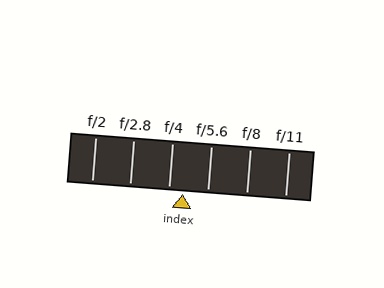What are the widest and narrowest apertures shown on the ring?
The widest aperture shown is f/2 and the narrowest is f/11.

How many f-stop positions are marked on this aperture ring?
There are 6 f-stop positions marked.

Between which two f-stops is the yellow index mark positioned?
The index mark is between f/4 and f/5.6.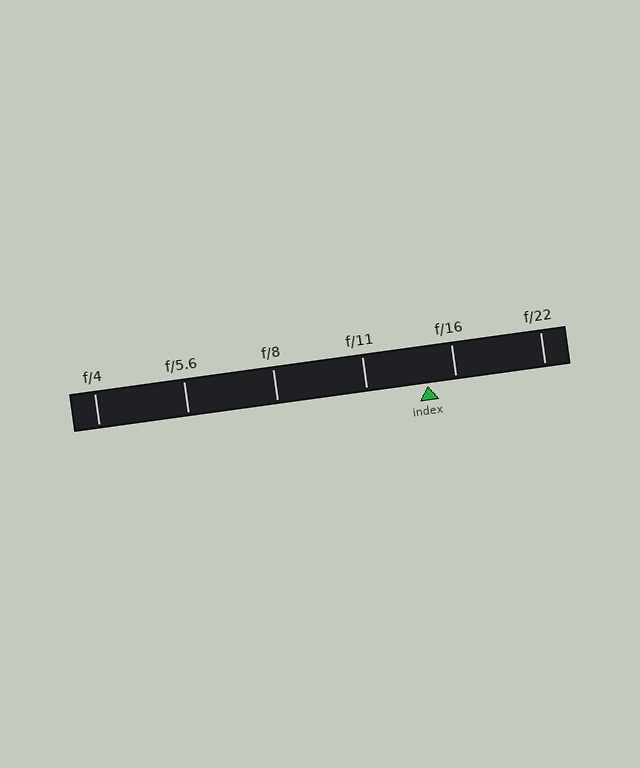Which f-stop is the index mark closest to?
The index mark is closest to f/16.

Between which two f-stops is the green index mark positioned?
The index mark is between f/11 and f/16.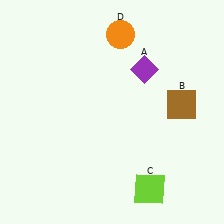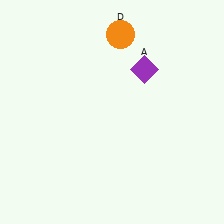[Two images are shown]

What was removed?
The brown square (B), the lime square (C) were removed in Image 2.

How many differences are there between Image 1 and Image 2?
There are 2 differences between the two images.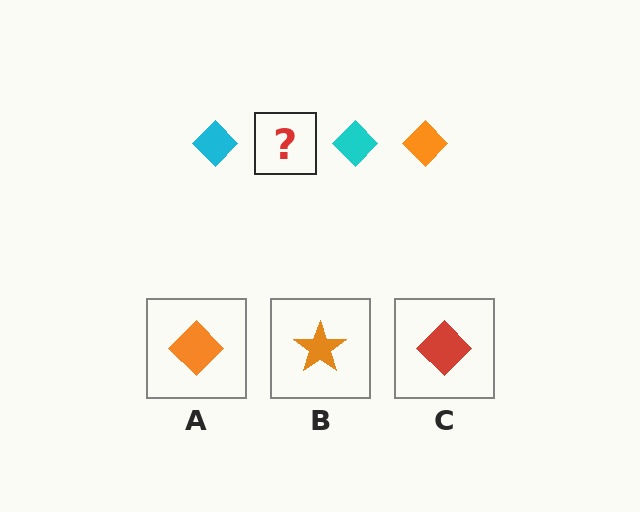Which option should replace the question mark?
Option A.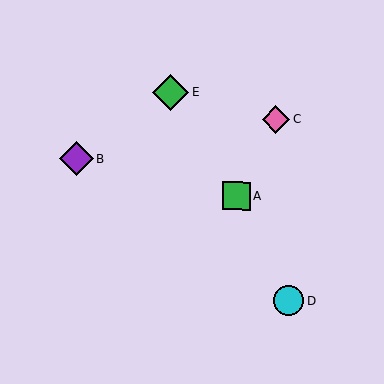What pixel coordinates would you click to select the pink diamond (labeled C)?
Click at (276, 119) to select the pink diamond C.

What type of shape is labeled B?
Shape B is a purple diamond.